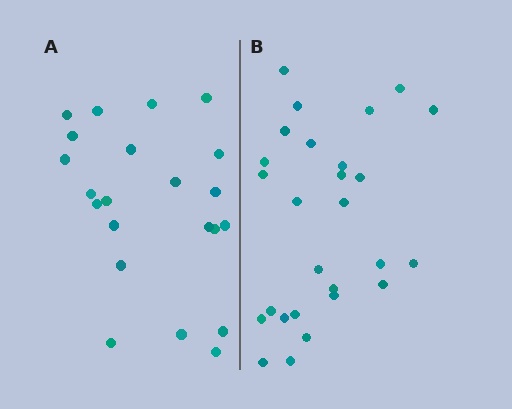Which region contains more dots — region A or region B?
Region B (the right region) has more dots.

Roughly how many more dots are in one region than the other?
Region B has about 5 more dots than region A.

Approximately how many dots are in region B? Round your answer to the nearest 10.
About 30 dots. (The exact count is 27, which rounds to 30.)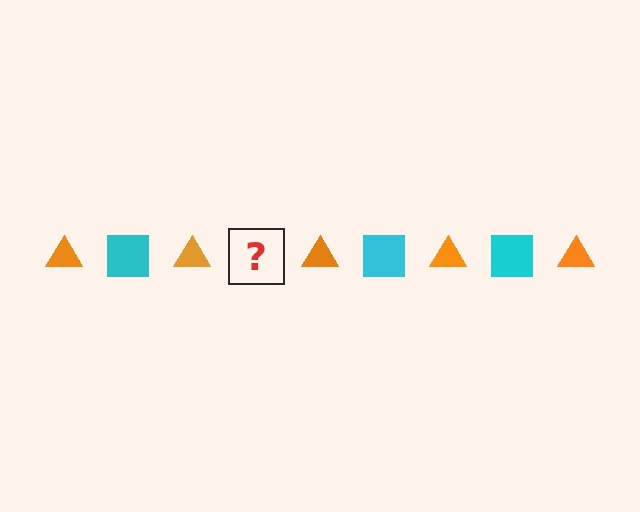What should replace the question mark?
The question mark should be replaced with a cyan square.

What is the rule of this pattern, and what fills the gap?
The rule is that the pattern alternates between orange triangle and cyan square. The gap should be filled with a cyan square.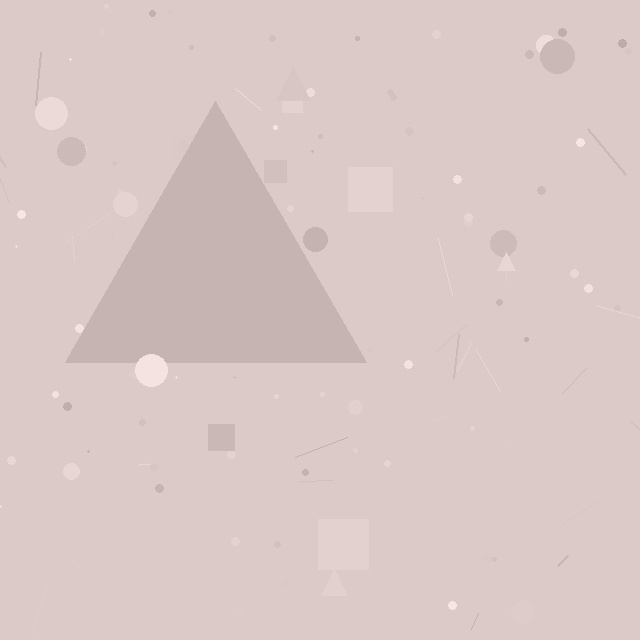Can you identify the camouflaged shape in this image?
The camouflaged shape is a triangle.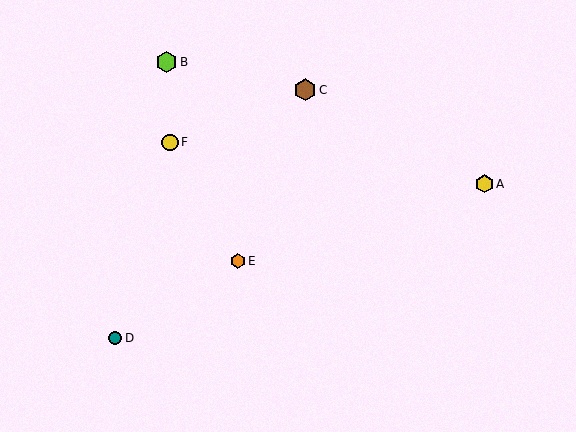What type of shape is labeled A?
Shape A is a yellow hexagon.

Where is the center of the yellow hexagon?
The center of the yellow hexagon is at (484, 184).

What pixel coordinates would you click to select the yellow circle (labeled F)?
Click at (170, 142) to select the yellow circle F.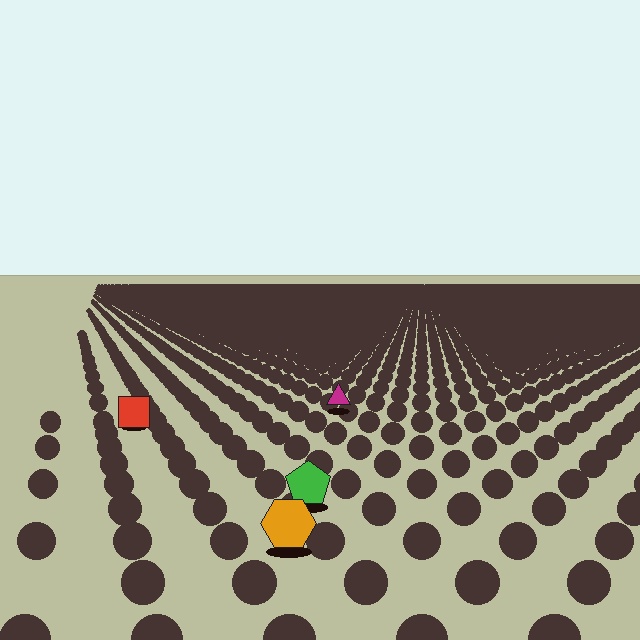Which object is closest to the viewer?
The orange hexagon is closest. The texture marks near it are larger and more spread out.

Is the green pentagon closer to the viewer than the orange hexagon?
No. The orange hexagon is closer — you can tell from the texture gradient: the ground texture is coarser near it.